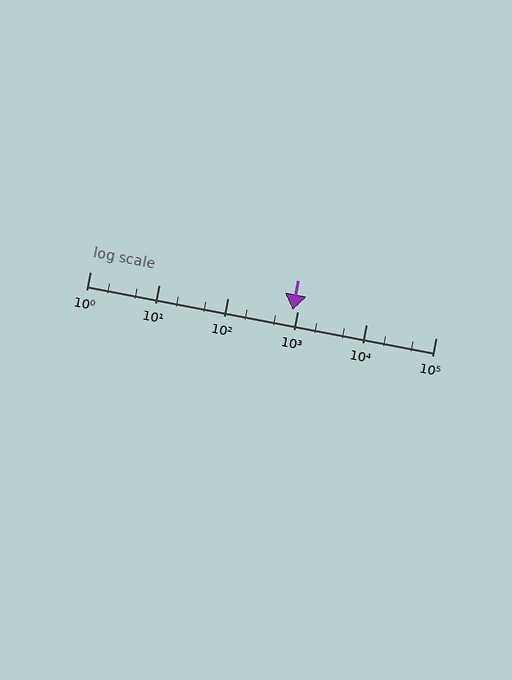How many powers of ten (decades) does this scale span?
The scale spans 5 decades, from 1 to 100000.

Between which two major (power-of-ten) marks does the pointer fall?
The pointer is between 100 and 1000.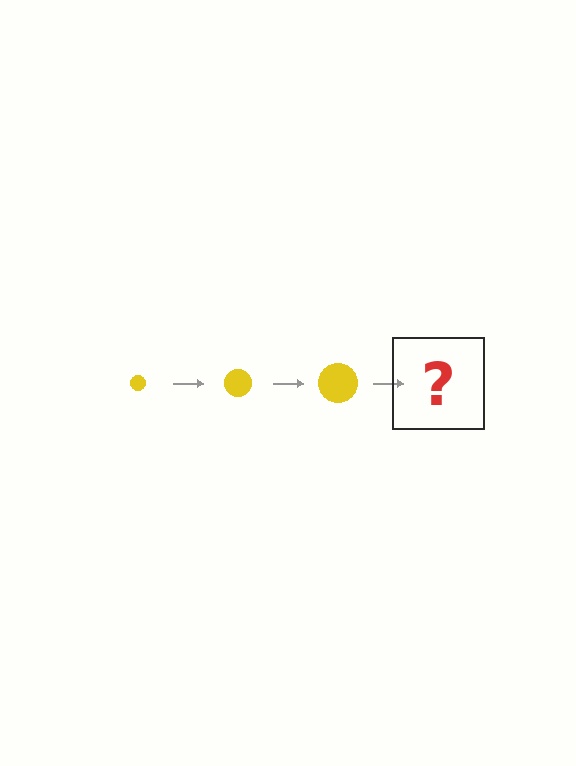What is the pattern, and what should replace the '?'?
The pattern is that the circle gets progressively larger each step. The '?' should be a yellow circle, larger than the previous one.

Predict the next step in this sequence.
The next step is a yellow circle, larger than the previous one.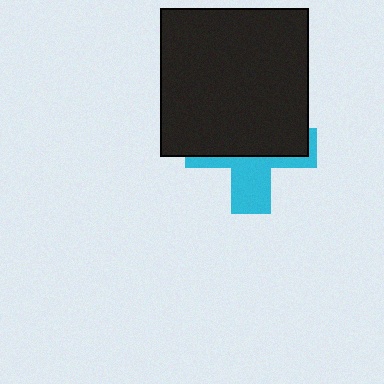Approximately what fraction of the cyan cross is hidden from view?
Roughly 62% of the cyan cross is hidden behind the black square.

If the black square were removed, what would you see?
You would see the complete cyan cross.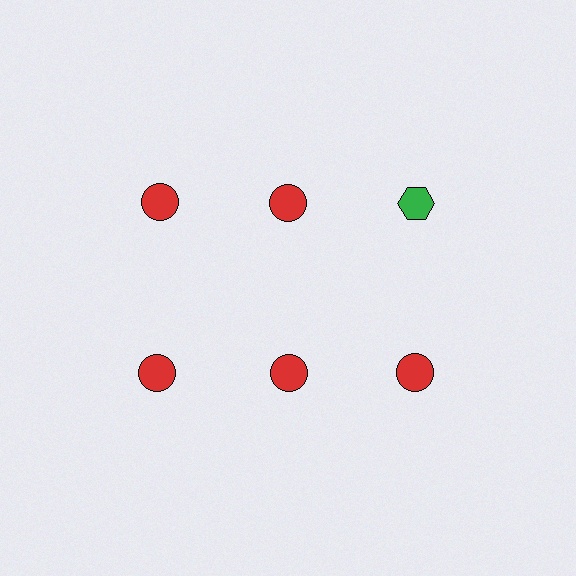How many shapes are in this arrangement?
There are 6 shapes arranged in a grid pattern.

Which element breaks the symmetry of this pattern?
The green hexagon in the top row, center column breaks the symmetry. All other shapes are red circles.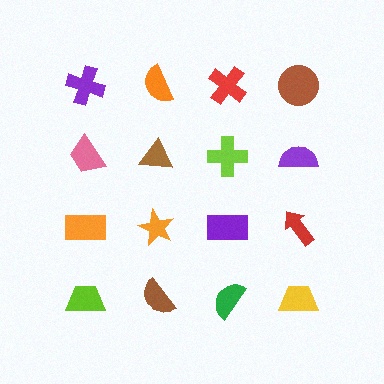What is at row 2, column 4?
A purple semicircle.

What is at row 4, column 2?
A brown semicircle.